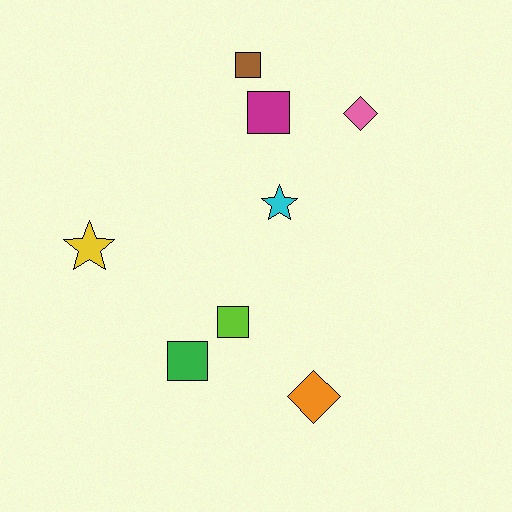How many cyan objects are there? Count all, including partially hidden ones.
There is 1 cyan object.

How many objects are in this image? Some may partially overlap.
There are 8 objects.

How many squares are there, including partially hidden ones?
There are 4 squares.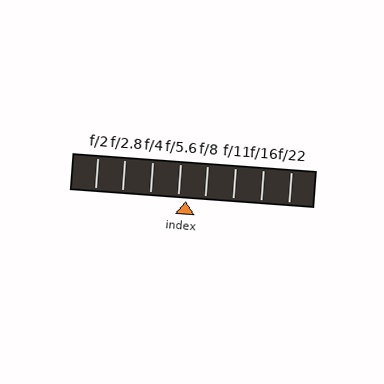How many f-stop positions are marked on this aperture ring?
There are 8 f-stop positions marked.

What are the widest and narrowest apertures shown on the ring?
The widest aperture shown is f/2 and the narrowest is f/22.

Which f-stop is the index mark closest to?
The index mark is closest to f/5.6.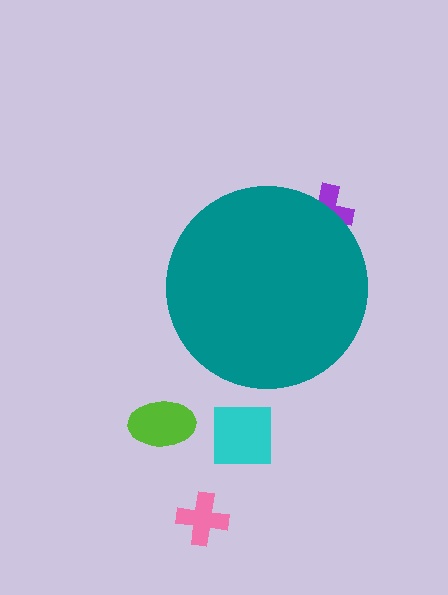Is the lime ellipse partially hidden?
No, the lime ellipse is fully visible.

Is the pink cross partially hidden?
No, the pink cross is fully visible.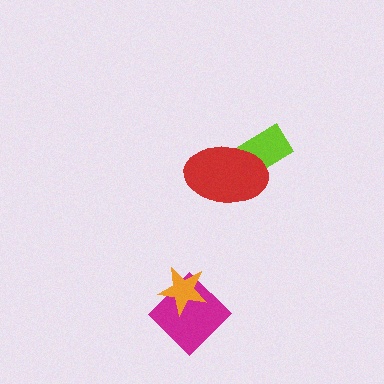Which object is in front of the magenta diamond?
The orange star is in front of the magenta diamond.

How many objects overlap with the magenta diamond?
1 object overlaps with the magenta diamond.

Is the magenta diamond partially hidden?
Yes, it is partially covered by another shape.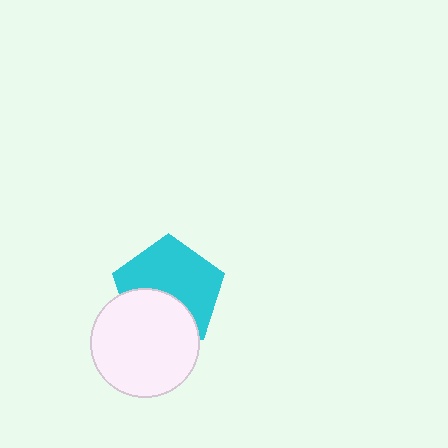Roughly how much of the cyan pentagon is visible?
About half of it is visible (roughly 62%).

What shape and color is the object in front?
The object in front is a white circle.